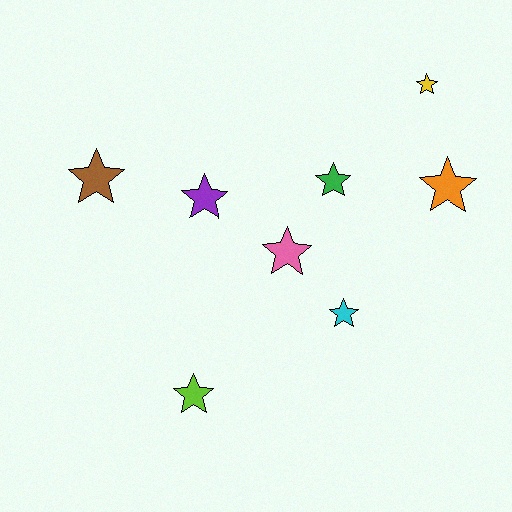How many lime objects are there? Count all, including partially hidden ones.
There is 1 lime object.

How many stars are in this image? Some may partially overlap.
There are 8 stars.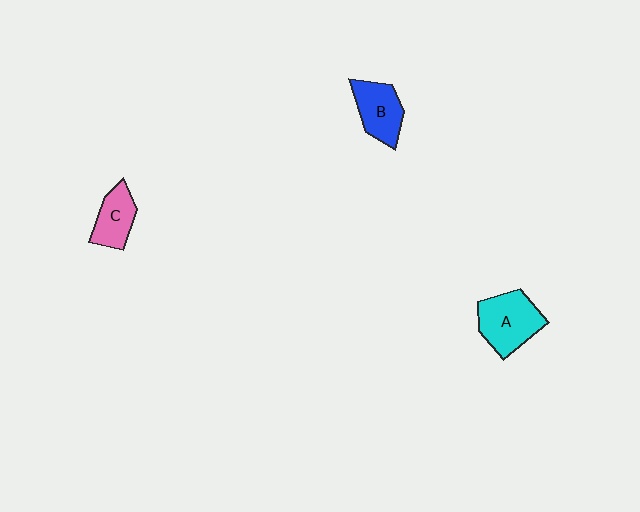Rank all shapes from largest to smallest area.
From largest to smallest: A (cyan), B (blue), C (pink).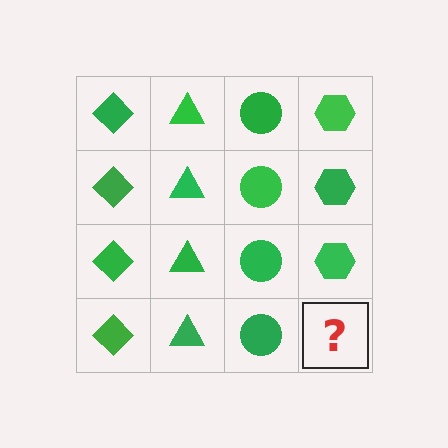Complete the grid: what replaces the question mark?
The question mark should be replaced with a green hexagon.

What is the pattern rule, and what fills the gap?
The rule is that each column has a consistent shape. The gap should be filled with a green hexagon.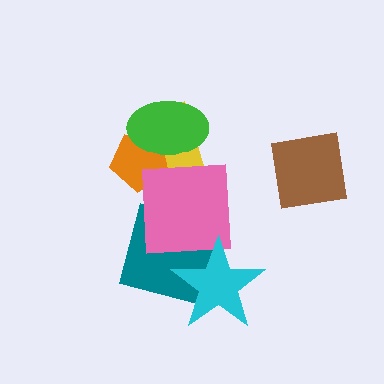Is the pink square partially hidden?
Yes, it is partially covered by another shape.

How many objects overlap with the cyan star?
2 objects overlap with the cyan star.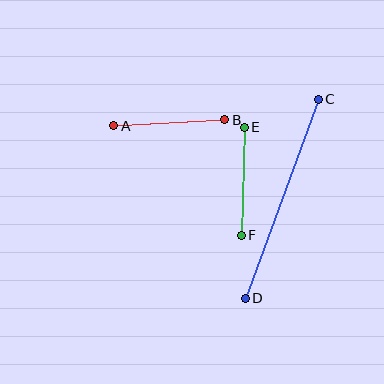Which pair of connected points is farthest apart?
Points C and D are farthest apart.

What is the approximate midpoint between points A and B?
The midpoint is at approximately (169, 123) pixels.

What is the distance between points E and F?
The distance is approximately 108 pixels.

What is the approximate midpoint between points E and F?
The midpoint is at approximately (243, 181) pixels.